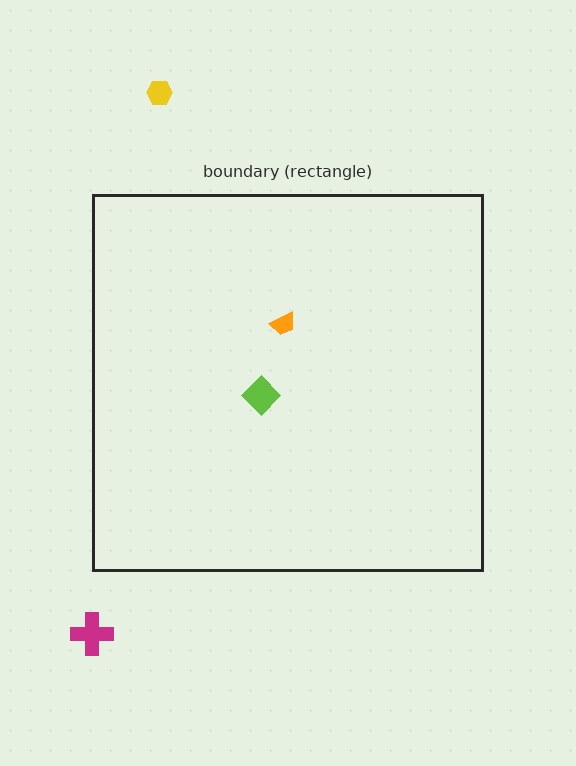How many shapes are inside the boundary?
2 inside, 2 outside.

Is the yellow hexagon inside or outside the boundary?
Outside.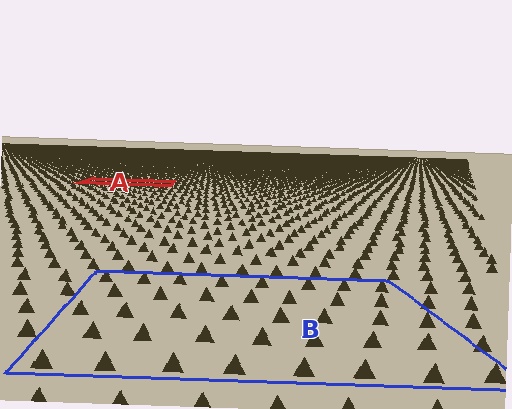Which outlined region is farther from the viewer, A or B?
Region A is farther from the viewer — the texture elements inside it appear smaller and more densely packed.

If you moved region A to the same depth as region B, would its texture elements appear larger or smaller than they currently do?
They would appear larger. At a closer depth, the same texture elements are projected at a bigger on-screen size.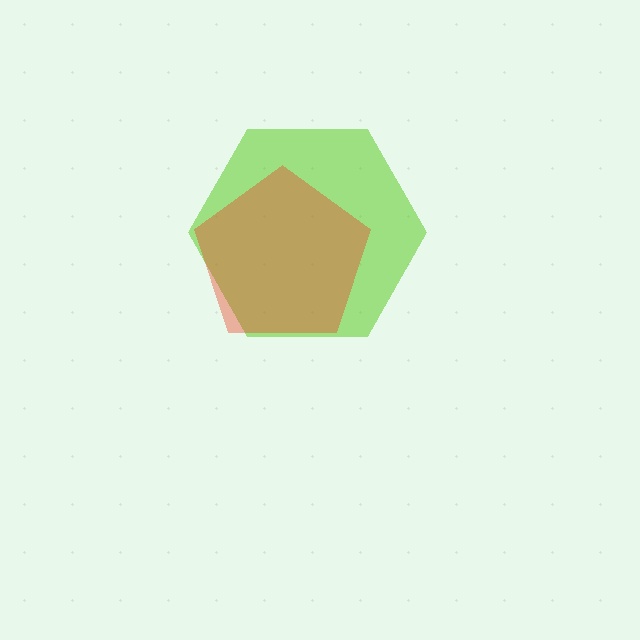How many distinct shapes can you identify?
There are 2 distinct shapes: a lime hexagon, a red pentagon.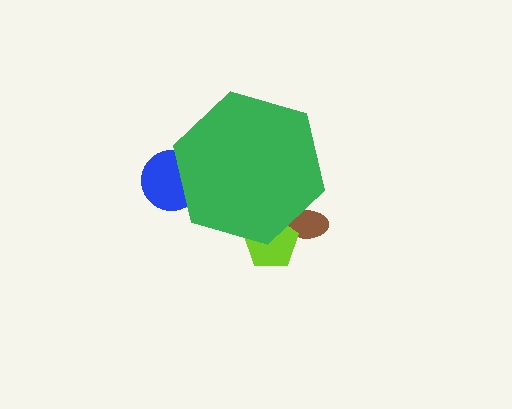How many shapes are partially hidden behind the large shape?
3 shapes are partially hidden.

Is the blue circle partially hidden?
Yes, the blue circle is partially hidden behind the green hexagon.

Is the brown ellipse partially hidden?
Yes, the brown ellipse is partially hidden behind the green hexagon.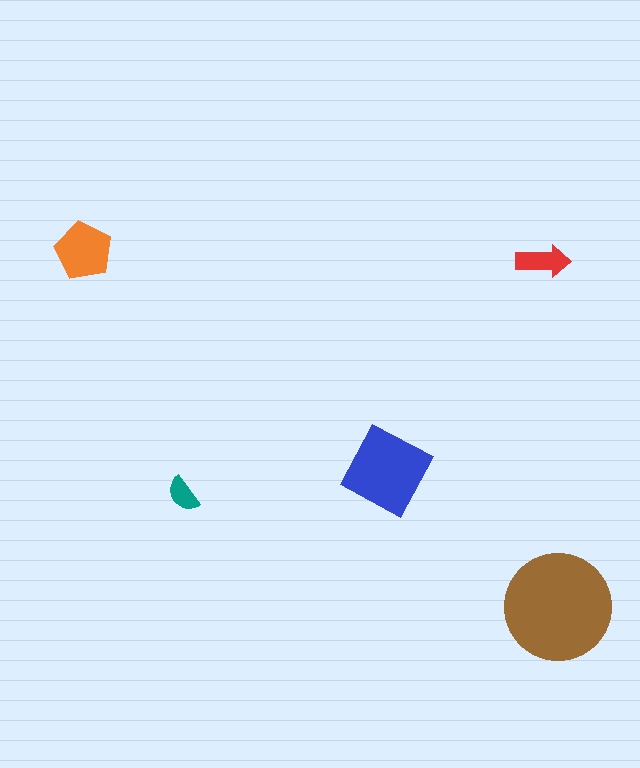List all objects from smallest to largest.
The teal semicircle, the red arrow, the orange pentagon, the blue diamond, the brown circle.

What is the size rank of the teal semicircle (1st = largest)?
5th.